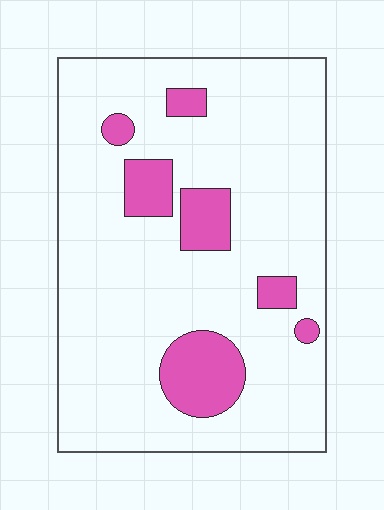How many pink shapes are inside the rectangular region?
7.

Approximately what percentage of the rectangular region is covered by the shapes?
Approximately 15%.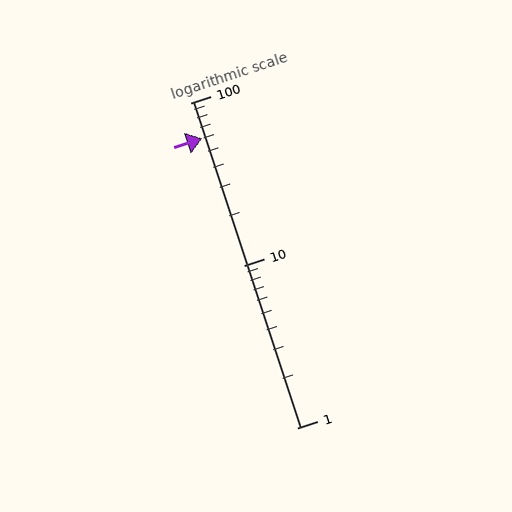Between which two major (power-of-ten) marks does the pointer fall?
The pointer is between 10 and 100.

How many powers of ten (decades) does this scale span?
The scale spans 2 decades, from 1 to 100.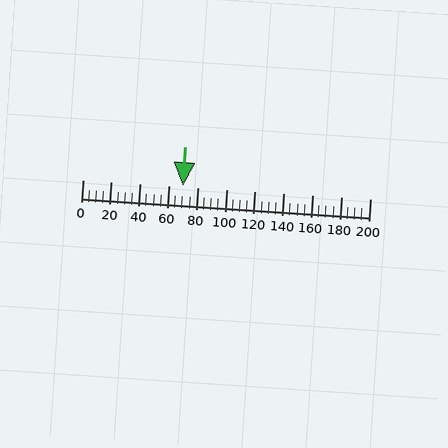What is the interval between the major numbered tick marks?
The major tick marks are spaced 20 units apart.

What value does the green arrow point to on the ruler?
The green arrow points to approximately 70.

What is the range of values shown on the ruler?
The ruler shows values from 0 to 200.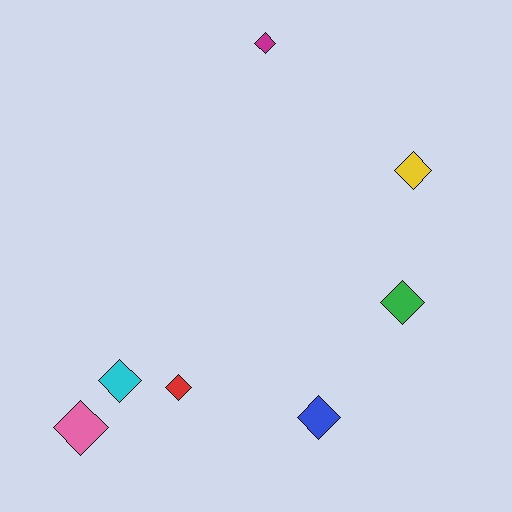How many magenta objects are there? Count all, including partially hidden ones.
There is 1 magenta object.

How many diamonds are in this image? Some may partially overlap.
There are 7 diamonds.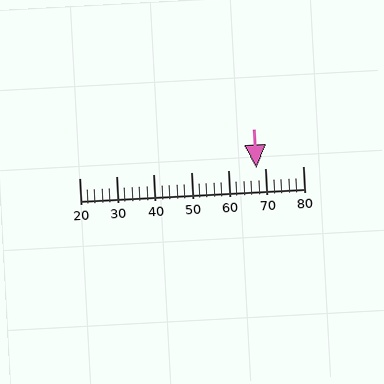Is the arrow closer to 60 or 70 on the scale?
The arrow is closer to 70.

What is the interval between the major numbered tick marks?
The major tick marks are spaced 10 units apart.